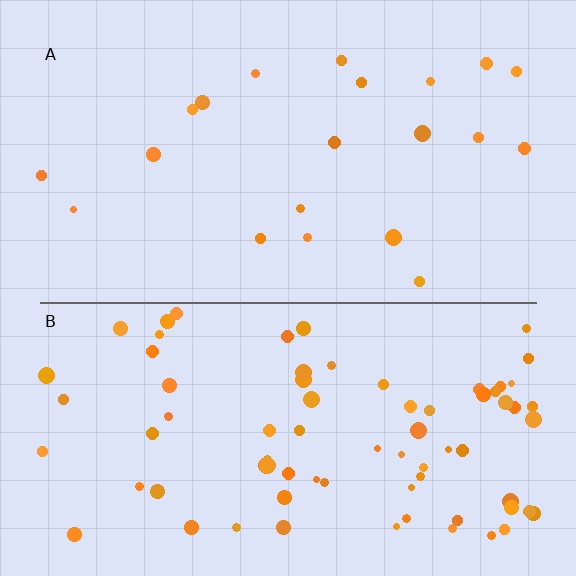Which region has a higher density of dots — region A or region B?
B (the bottom).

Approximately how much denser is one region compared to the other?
Approximately 3.7× — region B over region A.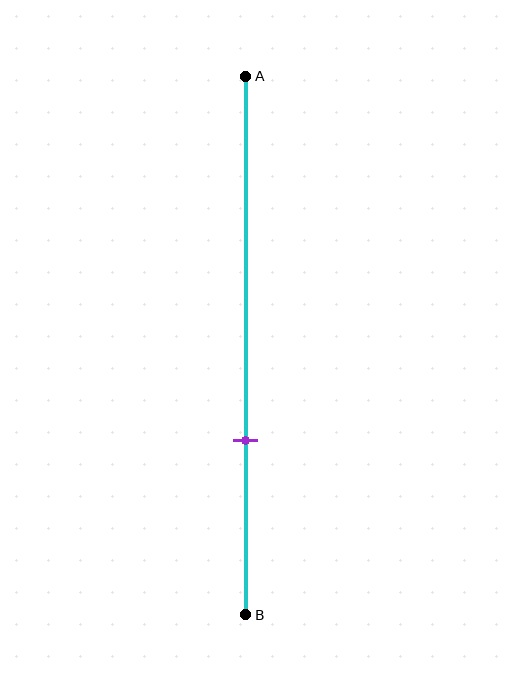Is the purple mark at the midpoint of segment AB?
No, the mark is at about 70% from A, not at the 50% midpoint.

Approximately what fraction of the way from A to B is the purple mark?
The purple mark is approximately 70% of the way from A to B.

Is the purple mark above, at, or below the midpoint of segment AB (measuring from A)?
The purple mark is below the midpoint of segment AB.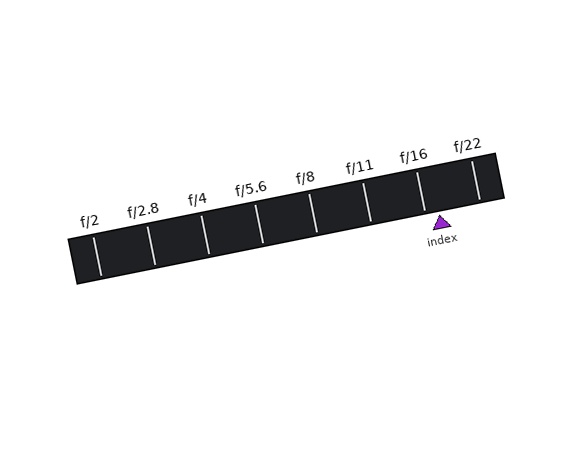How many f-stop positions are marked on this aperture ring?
There are 8 f-stop positions marked.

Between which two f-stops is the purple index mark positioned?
The index mark is between f/16 and f/22.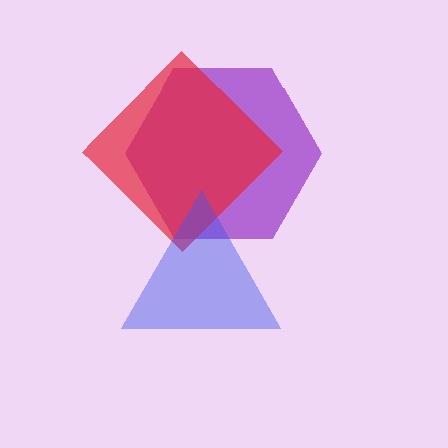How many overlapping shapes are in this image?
There are 3 overlapping shapes in the image.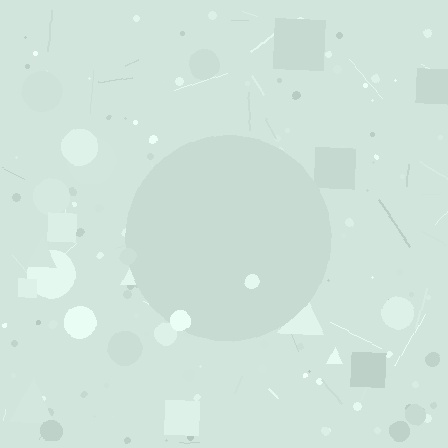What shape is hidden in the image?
A circle is hidden in the image.